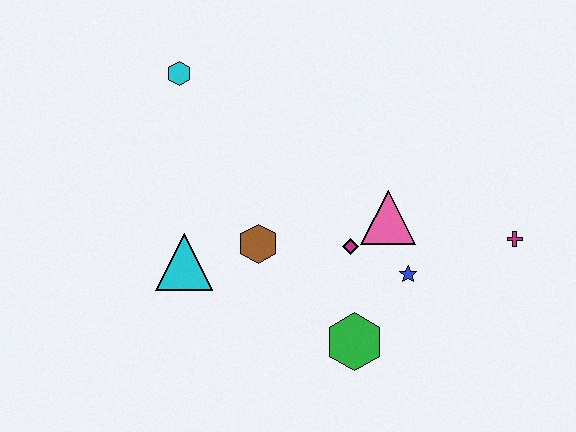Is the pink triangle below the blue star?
No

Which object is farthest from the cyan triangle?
The magenta cross is farthest from the cyan triangle.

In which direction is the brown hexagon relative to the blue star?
The brown hexagon is to the left of the blue star.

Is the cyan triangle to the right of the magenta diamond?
No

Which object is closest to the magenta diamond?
The pink triangle is closest to the magenta diamond.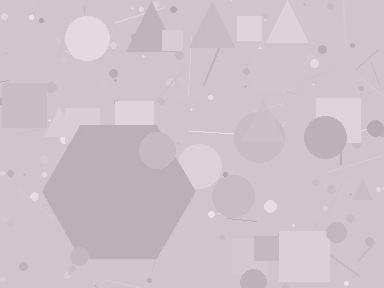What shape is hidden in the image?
A hexagon is hidden in the image.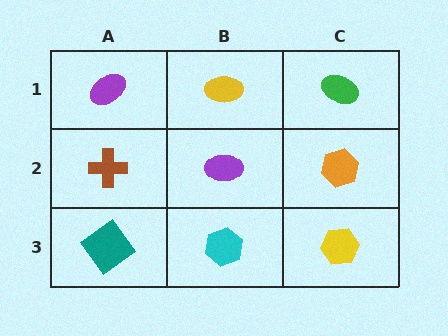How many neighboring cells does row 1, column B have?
3.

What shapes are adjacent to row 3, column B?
A purple ellipse (row 2, column B), a teal diamond (row 3, column A), a yellow hexagon (row 3, column C).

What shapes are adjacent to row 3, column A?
A brown cross (row 2, column A), a cyan hexagon (row 3, column B).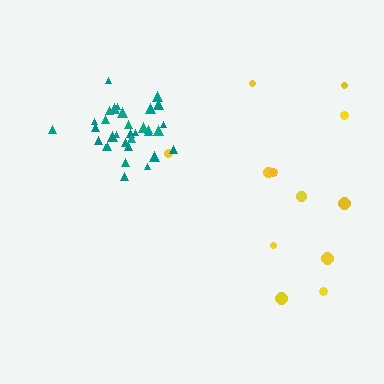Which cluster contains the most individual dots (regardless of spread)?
Teal (33).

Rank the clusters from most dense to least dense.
teal, yellow.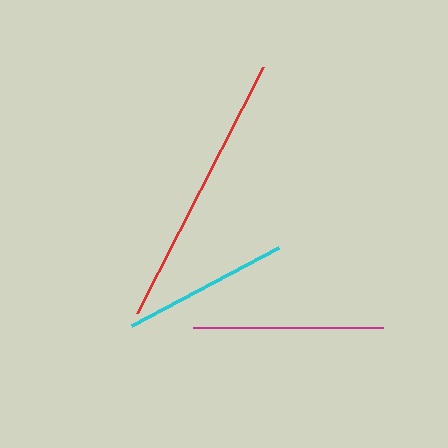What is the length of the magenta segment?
The magenta segment is approximately 190 pixels long.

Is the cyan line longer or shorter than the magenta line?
The magenta line is longer than the cyan line.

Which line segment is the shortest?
The cyan line is the shortest at approximately 166 pixels.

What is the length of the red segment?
The red segment is approximately 276 pixels long.